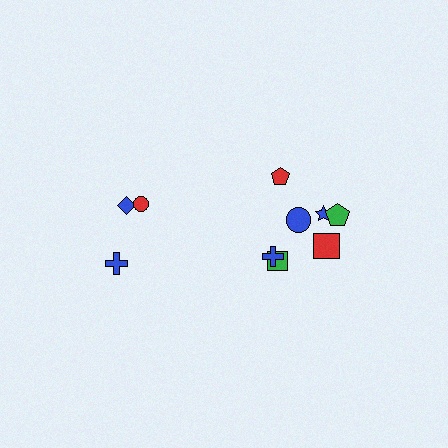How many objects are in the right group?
There are 7 objects.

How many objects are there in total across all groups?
There are 10 objects.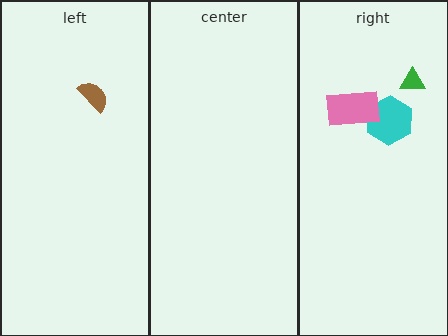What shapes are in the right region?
The green triangle, the cyan hexagon, the pink rectangle.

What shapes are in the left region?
The brown semicircle.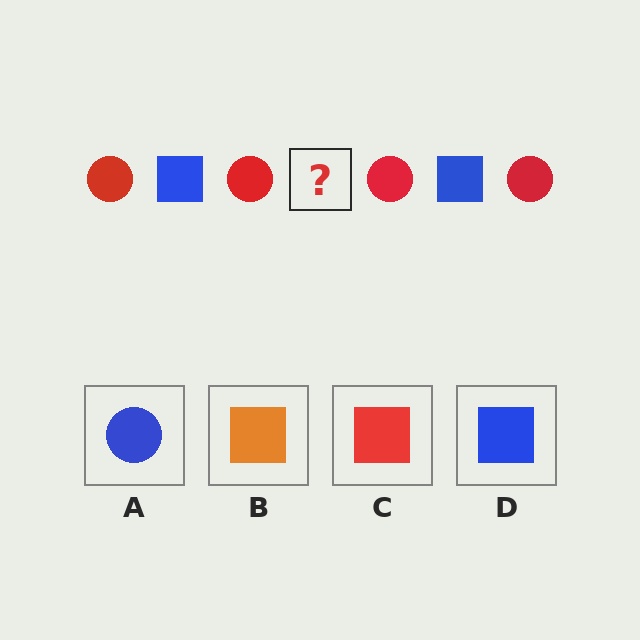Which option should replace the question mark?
Option D.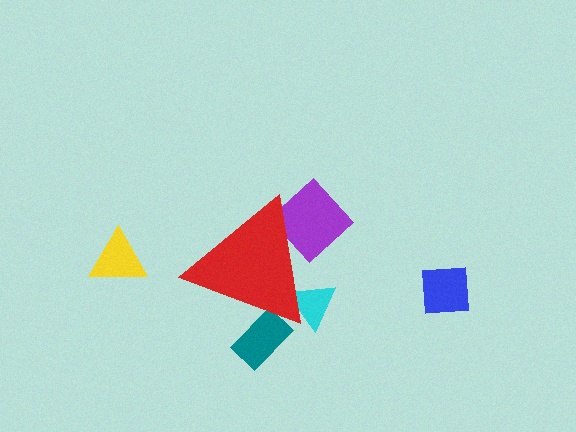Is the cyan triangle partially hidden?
Yes, the cyan triangle is partially hidden behind the red triangle.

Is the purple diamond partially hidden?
Yes, the purple diamond is partially hidden behind the red triangle.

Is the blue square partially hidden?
No, the blue square is fully visible.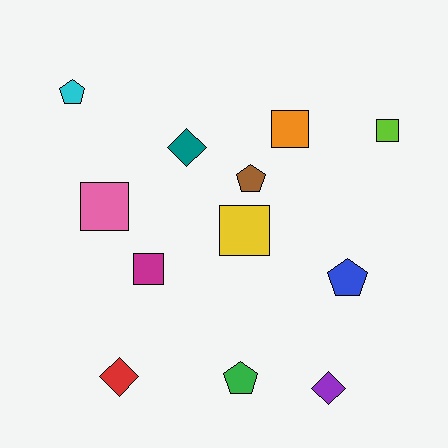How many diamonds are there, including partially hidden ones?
There are 3 diamonds.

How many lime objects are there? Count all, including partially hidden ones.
There is 1 lime object.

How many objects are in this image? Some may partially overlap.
There are 12 objects.